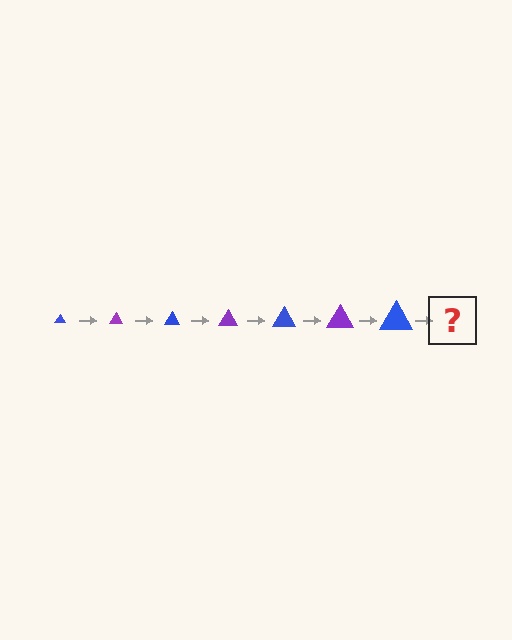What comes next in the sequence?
The next element should be a purple triangle, larger than the previous one.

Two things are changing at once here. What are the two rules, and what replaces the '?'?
The two rules are that the triangle grows larger each step and the color cycles through blue and purple. The '?' should be a purple triangle, larger than the previous one.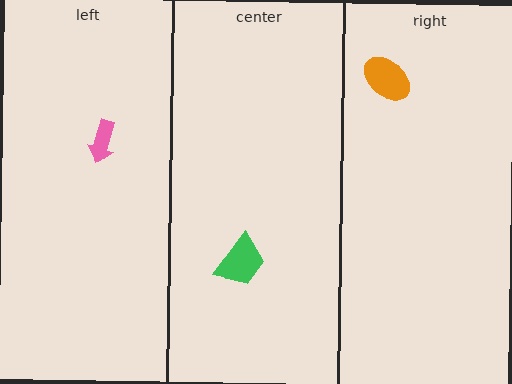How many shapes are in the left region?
1.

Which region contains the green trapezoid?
The center region.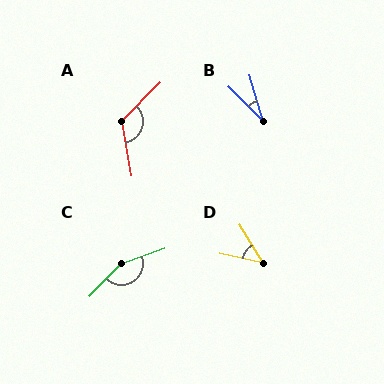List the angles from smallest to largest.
B (29°), D (46°), A (124°), C (154°).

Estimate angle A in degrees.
Approximately 124 degrees.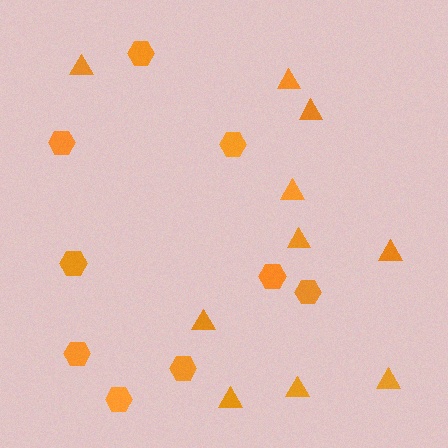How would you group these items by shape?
There are 2 groups: one group of triangles (10) and one group of hexagons (9).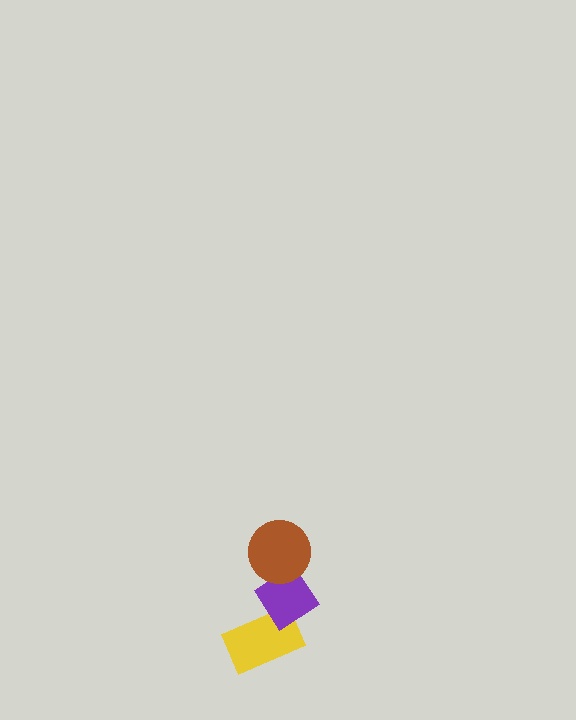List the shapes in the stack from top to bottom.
From top to bottom: the brown circle, the purple diamond, the yellow rectangle.